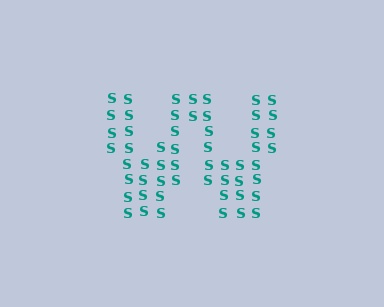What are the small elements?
The small elements are letter S's.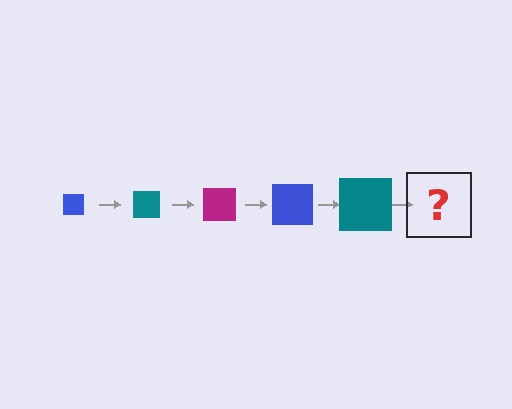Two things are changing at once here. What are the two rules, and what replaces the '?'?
The two rules are that the square grows larger each step and the color cycles through blue, teal, and magenta. The '?' should be a magenta square, larger than the previous one.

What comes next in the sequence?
The next element should be a magenta square, larger than the previous one.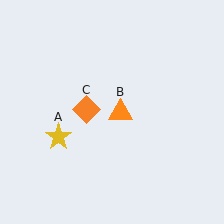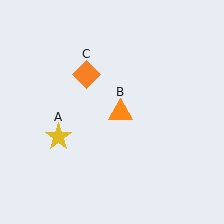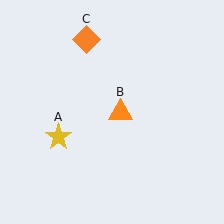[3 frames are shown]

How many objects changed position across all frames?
1 object changed position: orange diamond (object C).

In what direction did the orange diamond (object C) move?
The orange diamond (object C) moved up.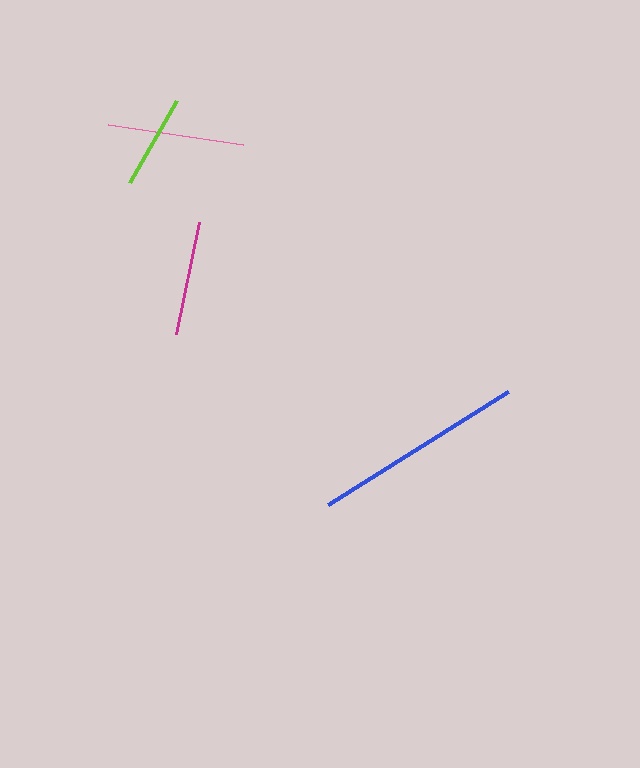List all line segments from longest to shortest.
From longest to shortest: blue, pink, magenta, lime.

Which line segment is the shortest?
The lime line is the shortest at approximately 95 pixels.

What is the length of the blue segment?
The blue segment is approximately 213 pixels long.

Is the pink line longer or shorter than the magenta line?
The pink line is longer than the magenta line.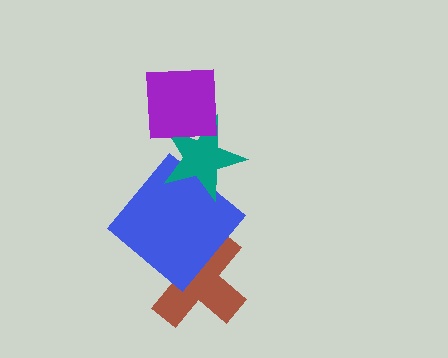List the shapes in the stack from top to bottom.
From top to bottom: the purple square, the teal star, the blue diamond, the brown cross.